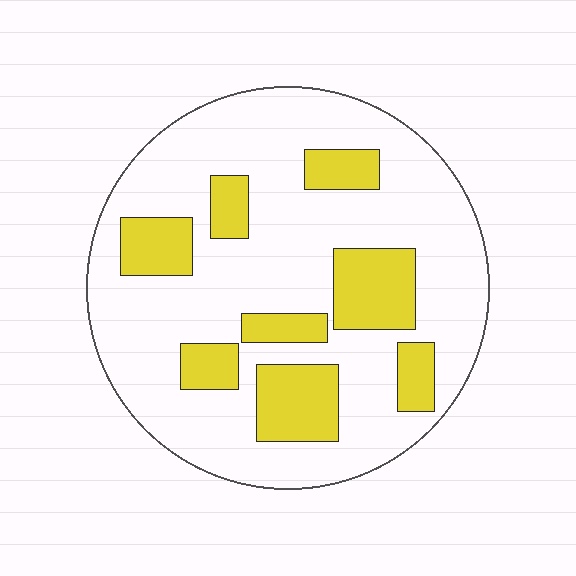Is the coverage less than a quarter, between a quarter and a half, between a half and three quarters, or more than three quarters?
Less than a quarter.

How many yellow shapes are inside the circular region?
8.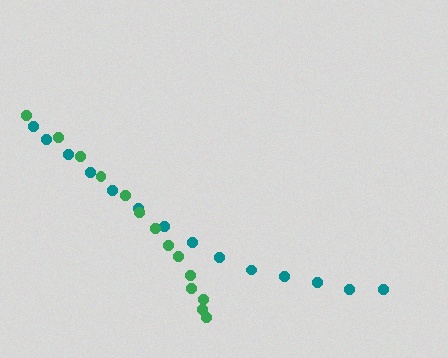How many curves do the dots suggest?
There are 2 distinct paths.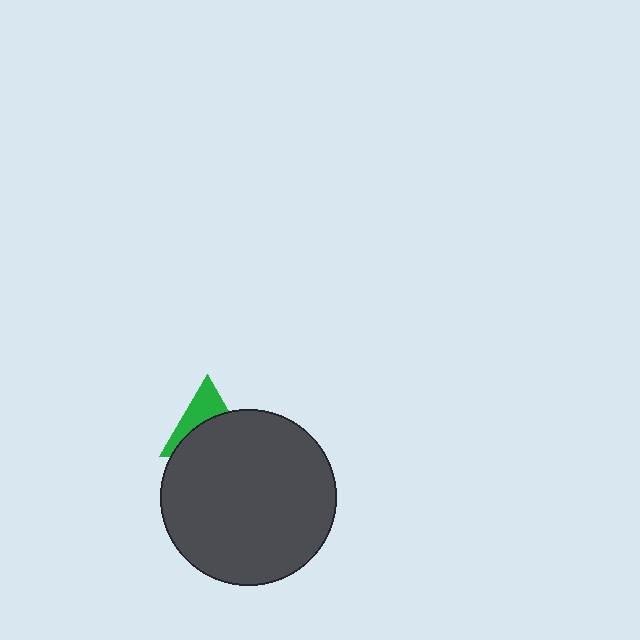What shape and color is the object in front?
The object in front is a dark gray circle.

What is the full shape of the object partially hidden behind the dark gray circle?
The partially hidden object is a green triangle.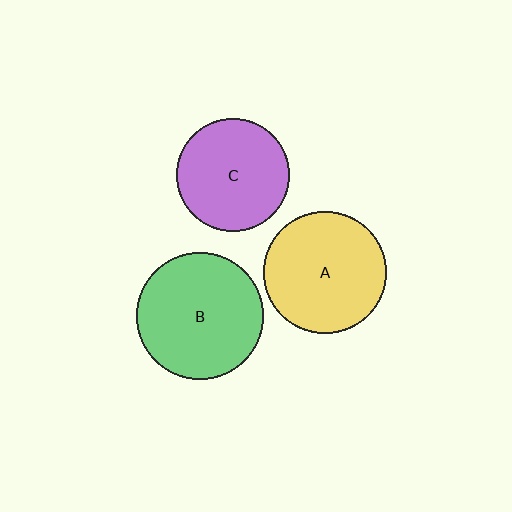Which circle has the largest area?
Circle B (green).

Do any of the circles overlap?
No, none of the circles overlap.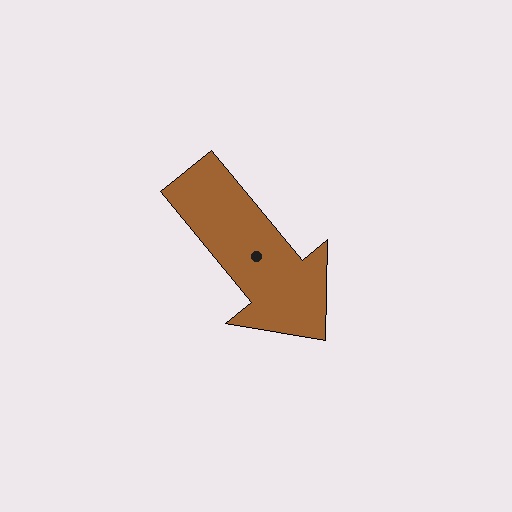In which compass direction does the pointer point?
Southeast.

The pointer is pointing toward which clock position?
Roughly 5 o'clock.